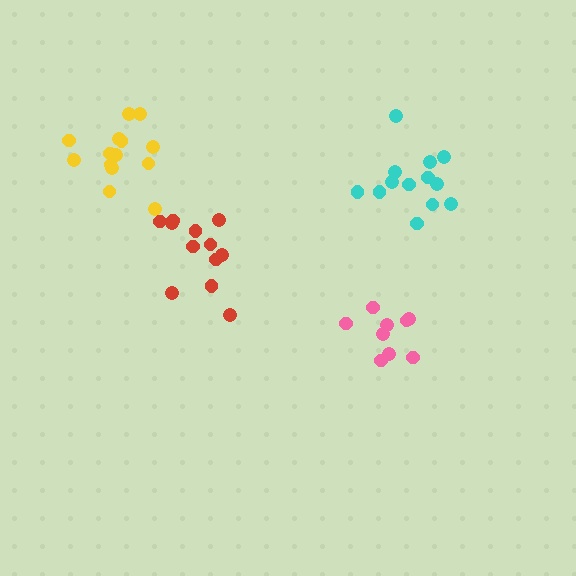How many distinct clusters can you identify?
There are 4 distinct clusters.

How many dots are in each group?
Group 1: 14 dots, Group 2: 9 dots, Group 3: 12 dots, Group 4: 14 dots (49 total).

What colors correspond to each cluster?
The clusters are colored: cyan, pink, red, yellow.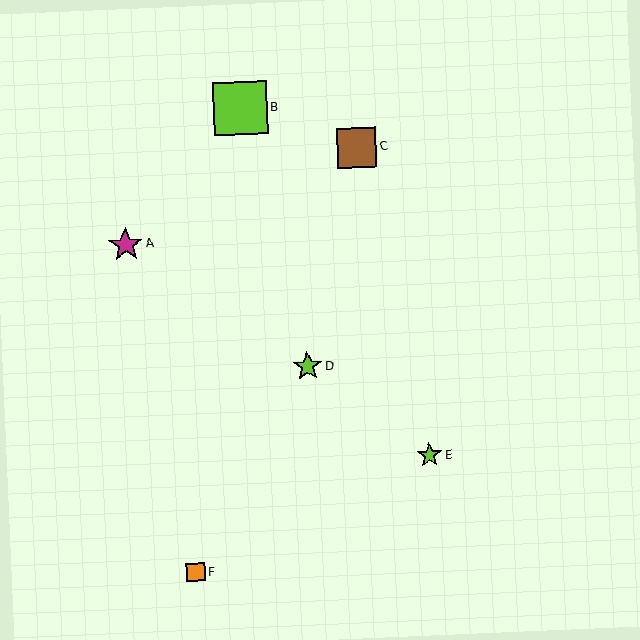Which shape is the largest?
The lime square (labeled B) is the largest.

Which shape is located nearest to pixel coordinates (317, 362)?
The lime star (labeled D) at (308, 366) is nearest to that location.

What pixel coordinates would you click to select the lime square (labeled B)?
Click at (240, 108) to select the lime square B.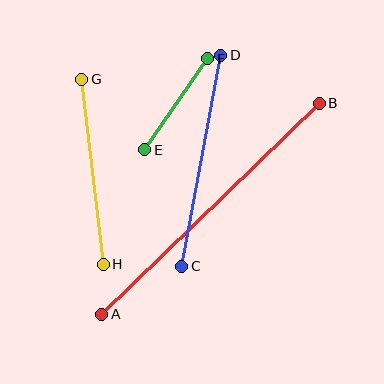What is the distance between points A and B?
The distance is approximately 303 pixels.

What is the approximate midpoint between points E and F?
The midpoint is at approximately (176, 104) pixels.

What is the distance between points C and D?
The distance is approximately 215 pixels.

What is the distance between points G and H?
The distance is approximately 186 pixels.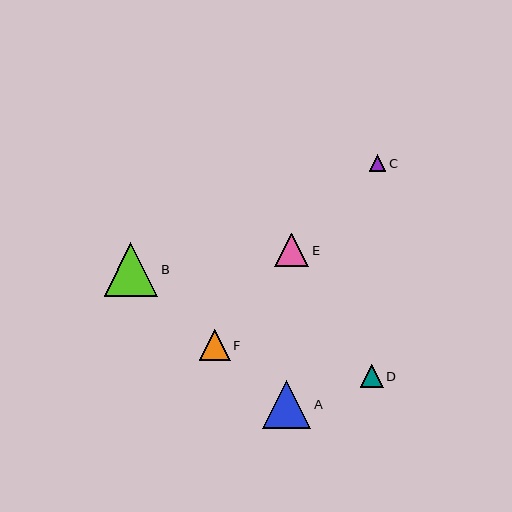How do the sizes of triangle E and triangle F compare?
Triangle E and triangle F are approximately the same size.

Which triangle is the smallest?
Triangle C is the smallest with a size of approximately 16 pixels.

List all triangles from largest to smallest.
From largest to smallest: B, A, E, F, D, C.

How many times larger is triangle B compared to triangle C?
Triangle B is approximately 3.3 times the size of triangle C.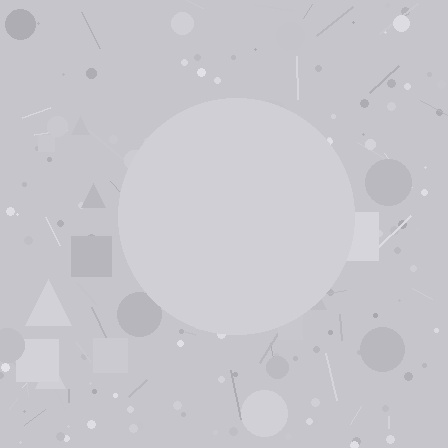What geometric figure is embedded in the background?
A circle is embedded in the background.